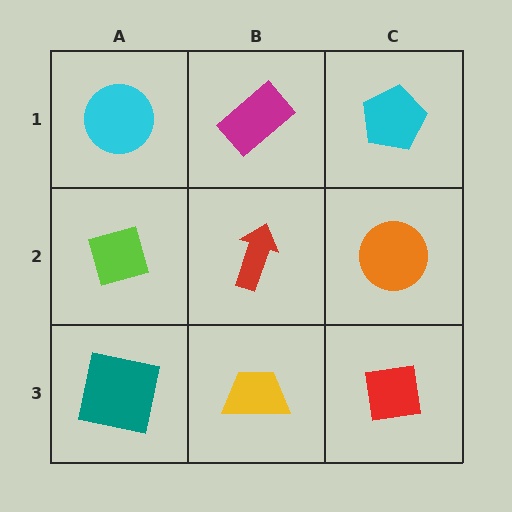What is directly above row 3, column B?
A red arrow.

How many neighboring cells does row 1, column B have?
3.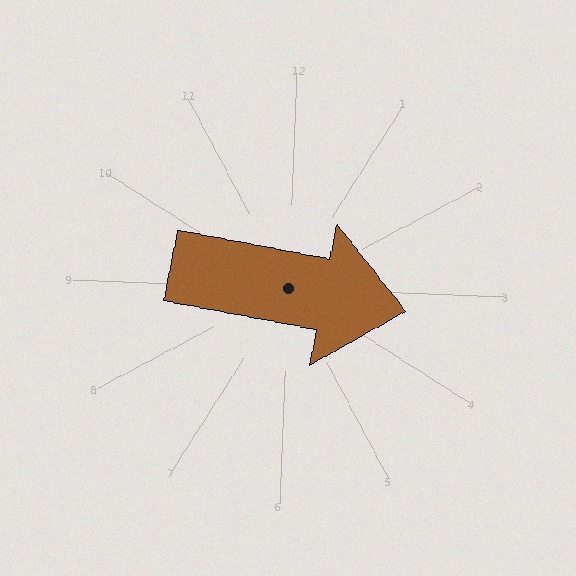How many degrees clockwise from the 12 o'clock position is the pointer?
Approximately 99 degrees.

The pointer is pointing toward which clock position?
Roughly 3 o'clock.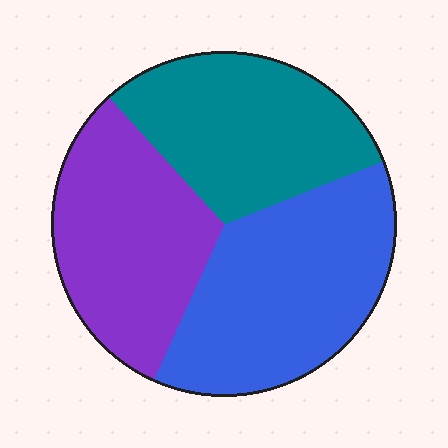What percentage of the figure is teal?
Teal takes up about one third (1/3) of the figure.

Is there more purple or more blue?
Blue.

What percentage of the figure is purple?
Purple takes up between a quarter and a half of the figure.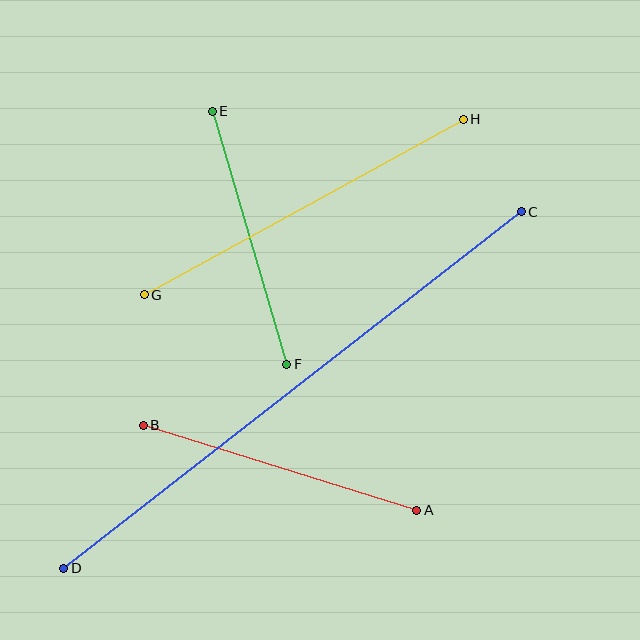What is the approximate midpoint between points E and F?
The midpoint is at approximately (249, 238) pixels.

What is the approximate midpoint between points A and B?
The midpoint is at approximately (280, 468) pixels.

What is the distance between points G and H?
The distance is approximately 364 pixels.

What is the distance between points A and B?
The distance is approximately 286 pixels.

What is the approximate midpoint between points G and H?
The midpoint is at approximately (304, 207) pixels.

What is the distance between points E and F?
The distance is approximately 264 pixels.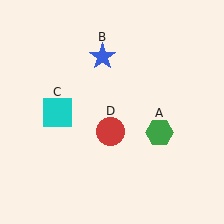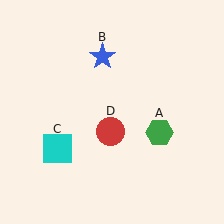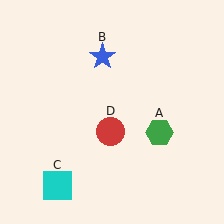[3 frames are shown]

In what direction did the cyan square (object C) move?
The cyan square (object C) moved down.